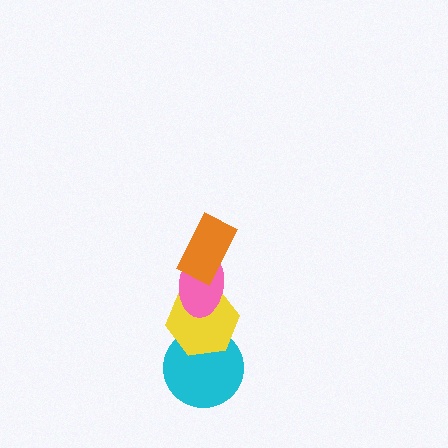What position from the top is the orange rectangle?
The orange rectangle is 1st from the top.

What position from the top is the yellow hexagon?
The yellow hexagon is 3rd from the top.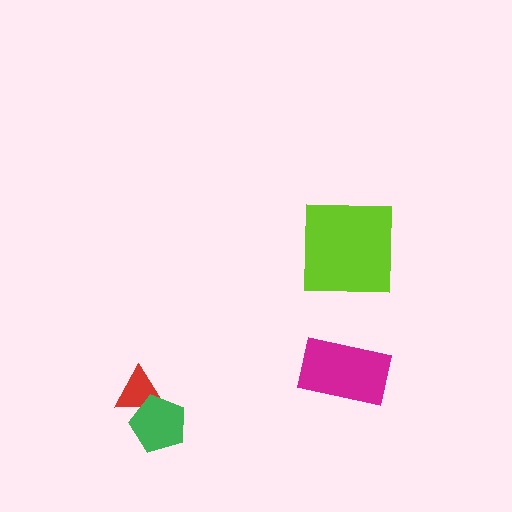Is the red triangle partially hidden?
Yes, it is partially covered by another shape.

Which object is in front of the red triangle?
The green pentagon is in front of the red triangle.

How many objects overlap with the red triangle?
1 object overlaps with the red triangle.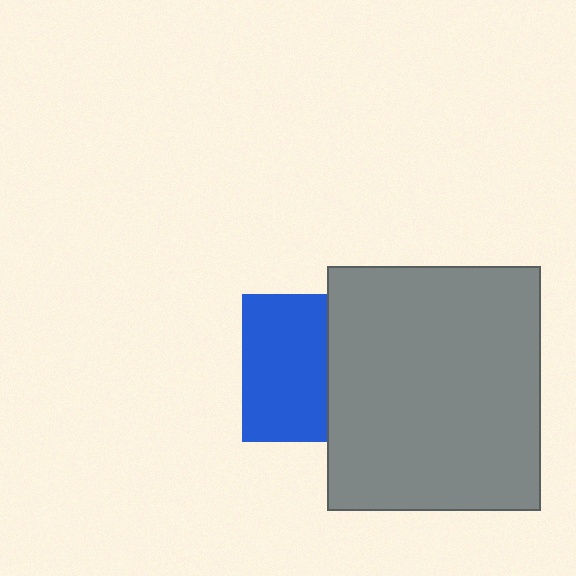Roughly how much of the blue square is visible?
About half of it is visible (roughly 58%).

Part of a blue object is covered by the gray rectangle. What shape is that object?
It is a square.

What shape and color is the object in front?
The object in front is a gray rectangle.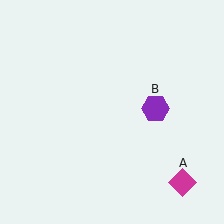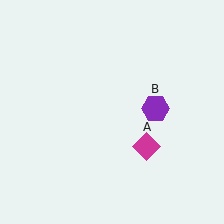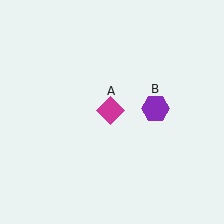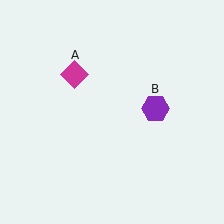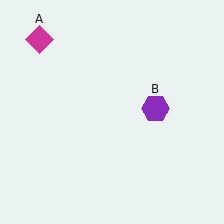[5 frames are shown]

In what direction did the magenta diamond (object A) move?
The magenta diamond (object A) moved up and to the left.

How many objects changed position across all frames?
1 object changed position: magenta diamond (object A).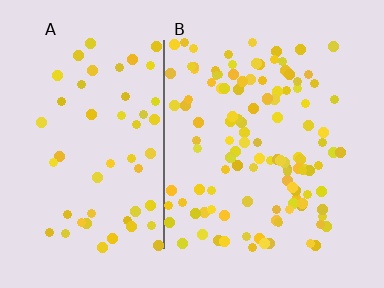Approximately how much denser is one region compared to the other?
Approximately 2.1× — region B over region A.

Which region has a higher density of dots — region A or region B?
B (the right).